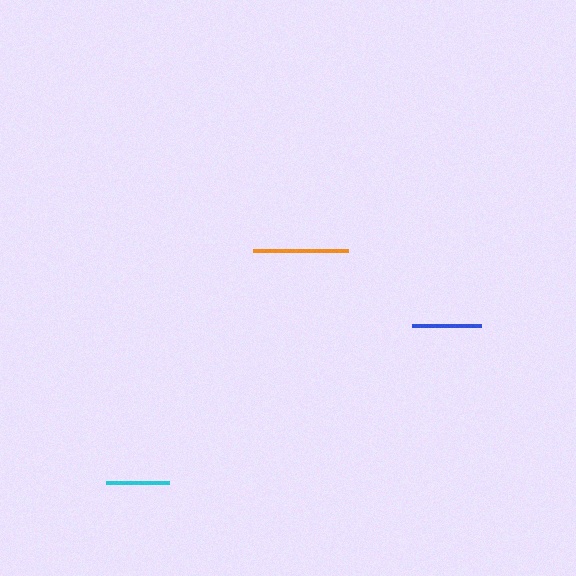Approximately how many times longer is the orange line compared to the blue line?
The orange line is approximately 1.4 times the length of the blue line.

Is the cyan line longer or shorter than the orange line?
The orange line is longer than the cyan line.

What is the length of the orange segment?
The orange segment is approximately 95 pixels long.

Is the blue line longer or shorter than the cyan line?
The blue line is longer than the cyan line.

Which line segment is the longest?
The orange line is the longest at approximately 95 pixels.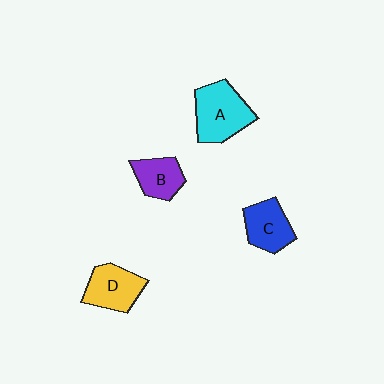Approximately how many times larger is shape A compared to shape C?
Approximately 1.4 times.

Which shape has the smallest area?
Shape B (purple).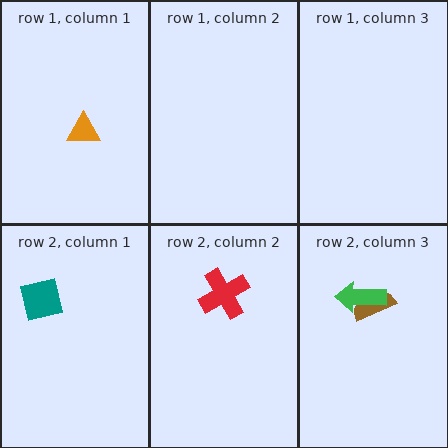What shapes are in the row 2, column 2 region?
The red cross.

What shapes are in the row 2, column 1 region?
The teal square.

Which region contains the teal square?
The row 2, column 1 region.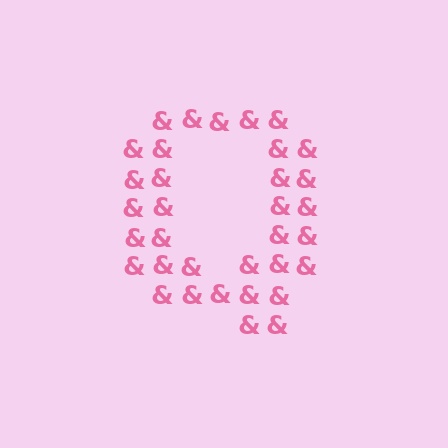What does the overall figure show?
The overall figure shows the letter Q.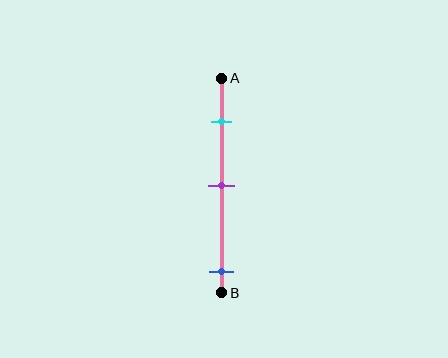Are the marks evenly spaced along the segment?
No, the marks are not evenly spaced.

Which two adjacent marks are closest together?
The cyan and purple marks are the closest adjacent pair.